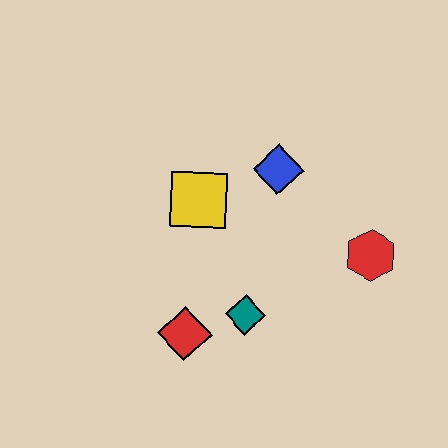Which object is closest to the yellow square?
The blue diamond is closest to the yellow square.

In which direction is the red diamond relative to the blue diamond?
The red diamond is below the blue diamond.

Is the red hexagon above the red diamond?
Yes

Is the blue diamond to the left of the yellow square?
No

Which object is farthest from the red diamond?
The red hexagon is farthest from the red diamond.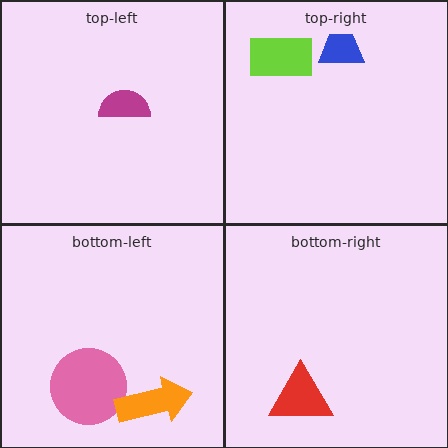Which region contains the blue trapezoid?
The top-right region.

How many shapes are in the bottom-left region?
2.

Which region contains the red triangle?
The bottom-right region.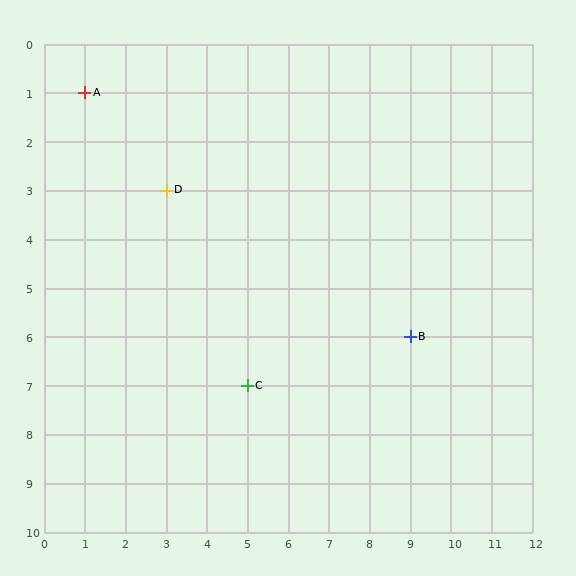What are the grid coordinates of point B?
Point B is at grid coordinates (9, 6).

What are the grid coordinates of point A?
Point A is at grid coordinates (1, 1).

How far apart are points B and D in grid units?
Points B and D are 6 columns and 3 rows apart (about 6.7 grid units diagonally).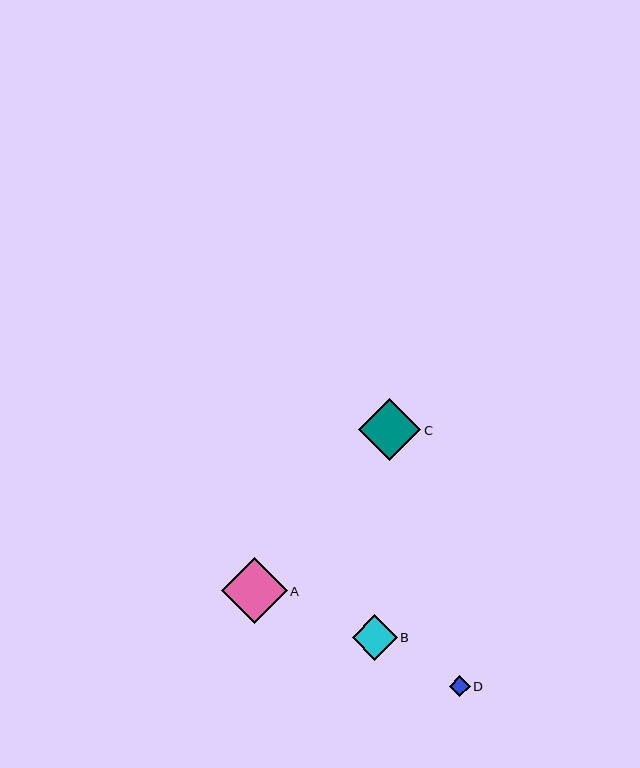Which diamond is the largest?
Diamond A is the largest with a size of approximately 66 pixels.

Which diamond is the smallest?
Diamond D is the smallest with a size of approximately 21 pixels.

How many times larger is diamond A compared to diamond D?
Diamond A is approximately 3.1 times the size of diamond D.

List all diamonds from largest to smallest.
From largest to smallest: A, C, B, D.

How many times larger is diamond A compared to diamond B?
Diamond A is approximately 1.5 times the size of diamond B.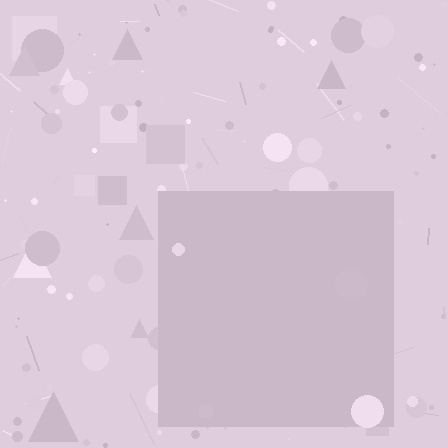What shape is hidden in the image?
A square is hidden in the image.